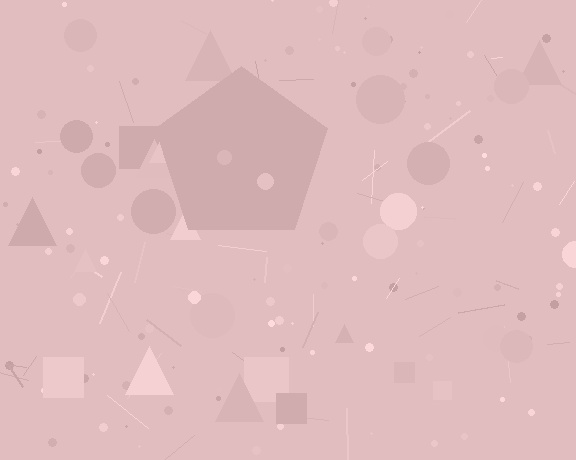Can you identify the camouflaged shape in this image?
The camouflaged shape is a pentagon.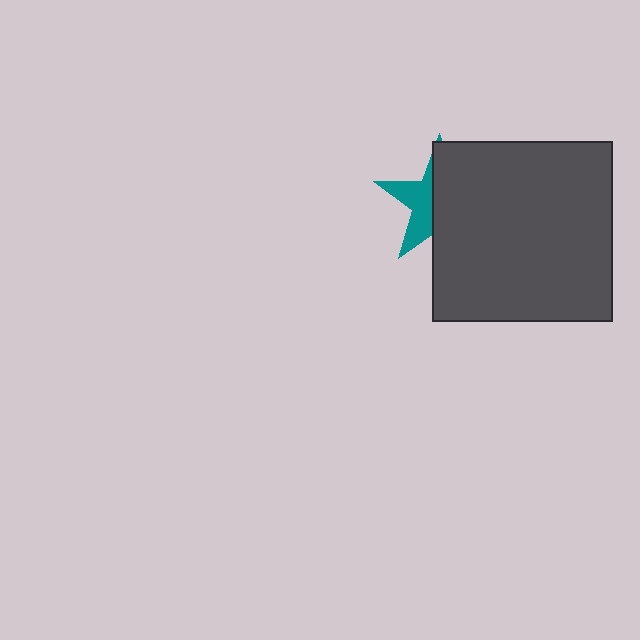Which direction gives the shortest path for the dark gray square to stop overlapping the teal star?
Moving right gives the shortest separation.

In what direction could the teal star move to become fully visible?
The teal star could move left. That would shift it out from behind the dark gray square entirely.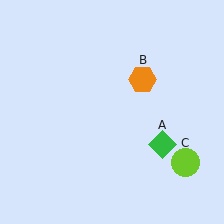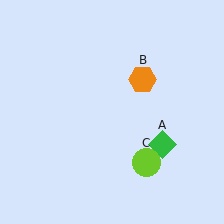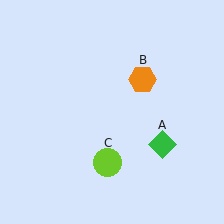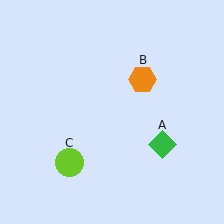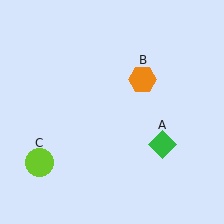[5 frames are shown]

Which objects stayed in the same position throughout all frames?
Green diamond (object A) and orange hexagon (object B) remained stationary.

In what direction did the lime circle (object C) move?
The lime circle (object C) moved left.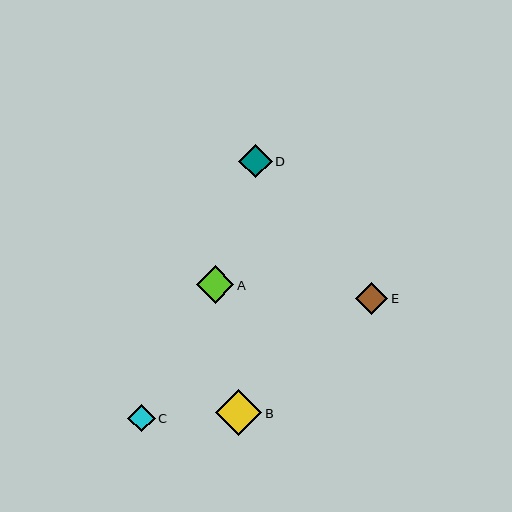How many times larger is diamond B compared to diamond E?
Diamond B is approximately 1.4 times the size of diamond E.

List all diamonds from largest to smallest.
From largest to smallest: B, A, D, E, C.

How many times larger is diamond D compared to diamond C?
Diamond D is approximately 1.2 times the size of diamond C.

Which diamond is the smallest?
Diamond C is the smallest with a size of approximately 27 pixels.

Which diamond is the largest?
Diamond B is the largest with a size of approximately 46 pixels.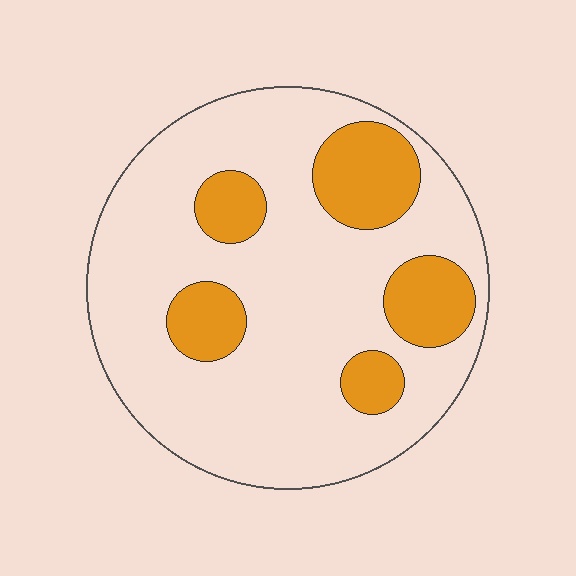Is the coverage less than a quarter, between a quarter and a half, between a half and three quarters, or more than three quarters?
Less than a quarter.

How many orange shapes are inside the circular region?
5.